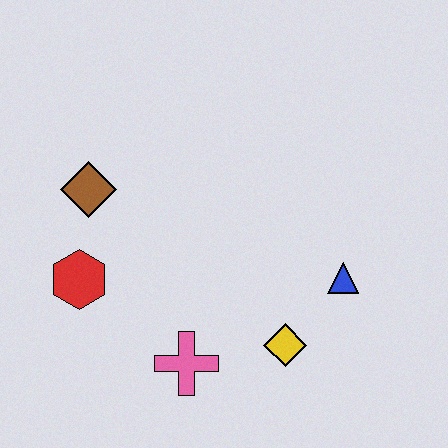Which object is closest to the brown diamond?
The red hexagon is closest to the brown diamond.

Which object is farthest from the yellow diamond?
The brown diamond is farthest from the yellow diamond.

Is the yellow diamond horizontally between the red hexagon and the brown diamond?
No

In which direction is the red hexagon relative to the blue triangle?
The red hexagon is to the left of the blue triangle.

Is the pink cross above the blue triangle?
No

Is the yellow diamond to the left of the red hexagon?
No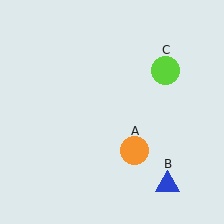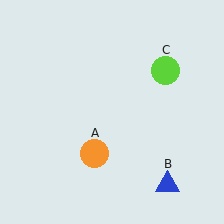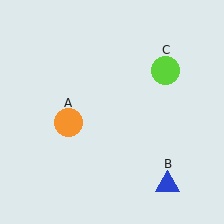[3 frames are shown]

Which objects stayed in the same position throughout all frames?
Blue triangle (object B) and lime circle (object C) remained stationary.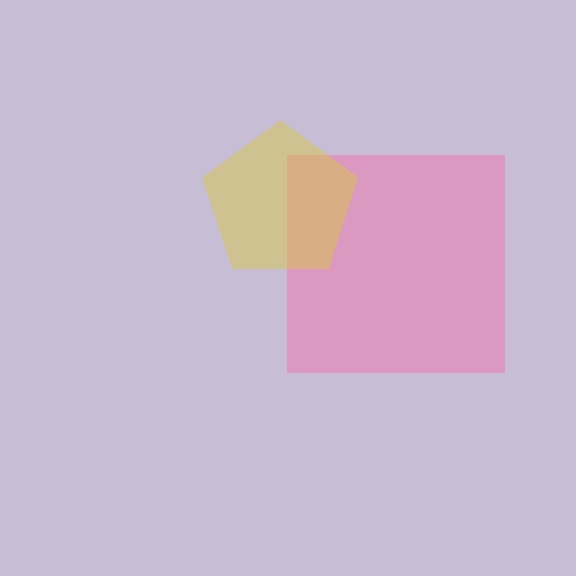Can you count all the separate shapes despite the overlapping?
Yes, there are 2 separate shapes.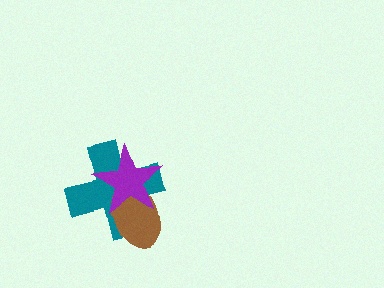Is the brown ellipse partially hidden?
Yes, it is partially covered by another shape.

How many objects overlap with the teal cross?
2 objects overlap with the teal cross.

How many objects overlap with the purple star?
2 objects overlap with the purple star.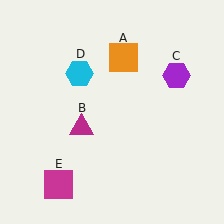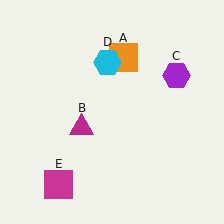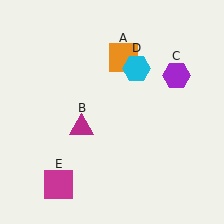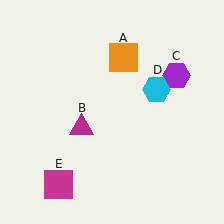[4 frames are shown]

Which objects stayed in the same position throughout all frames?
Orange square (object A) and magenta triangle (object B) and purple hexagon (object C) and magenta square (object E) remained stationary.